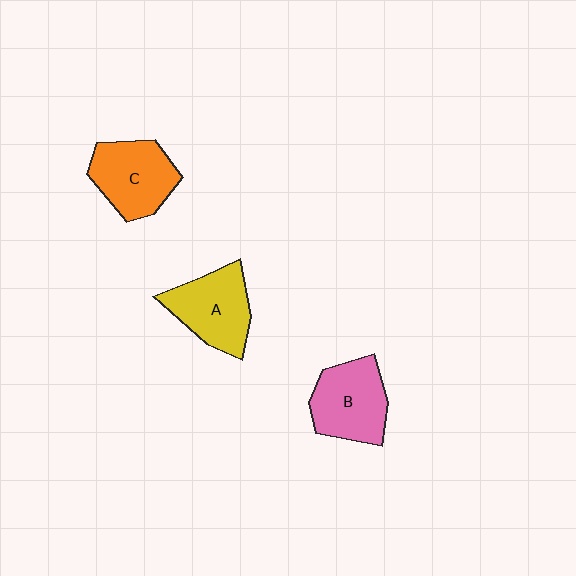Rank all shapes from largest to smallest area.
From largest to smallest: B (pink), C (orange), A (yellow).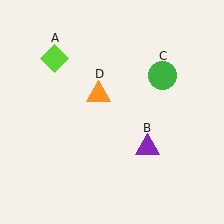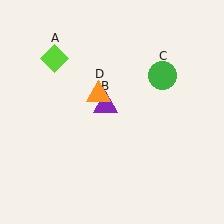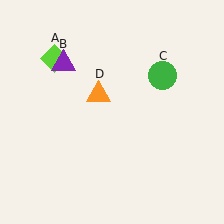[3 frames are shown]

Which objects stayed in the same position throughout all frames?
Lime diamond (object A) and green circle (object C) and orange triangle (object D) remained stationary.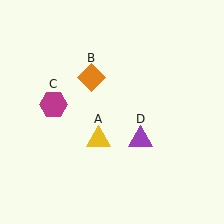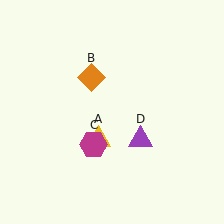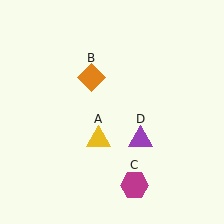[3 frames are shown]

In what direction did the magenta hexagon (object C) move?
The magenta hexagon (object C) moved down and to the right.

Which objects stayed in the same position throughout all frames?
Yellow triangle (object A) and orange diamond (object B) and purple triangle (object D) remained stationary.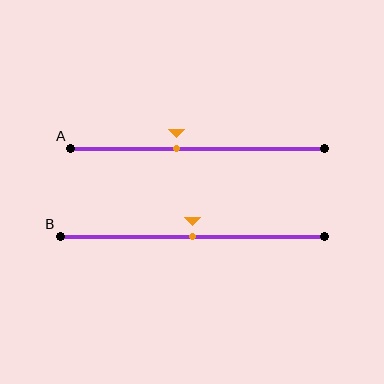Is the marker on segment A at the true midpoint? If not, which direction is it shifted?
No, the marker on segment A is shifted to the left by about 8% of the segment length.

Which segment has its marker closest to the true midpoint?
Segment B has its marker closest to the true midpoint.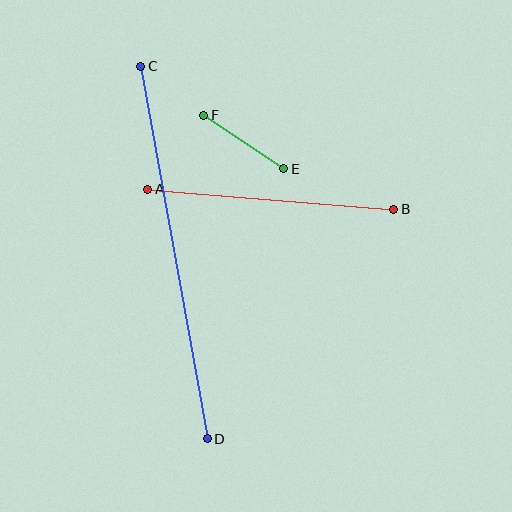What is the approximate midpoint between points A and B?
The midpoint is at approximately (271, 199) pixels.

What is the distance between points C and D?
The distance is approximately 378 pixels.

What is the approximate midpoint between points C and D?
The midpoint is at approximately (174, 252) pixels.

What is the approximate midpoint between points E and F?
The midpoint is at approximately (244, 142) pixels.